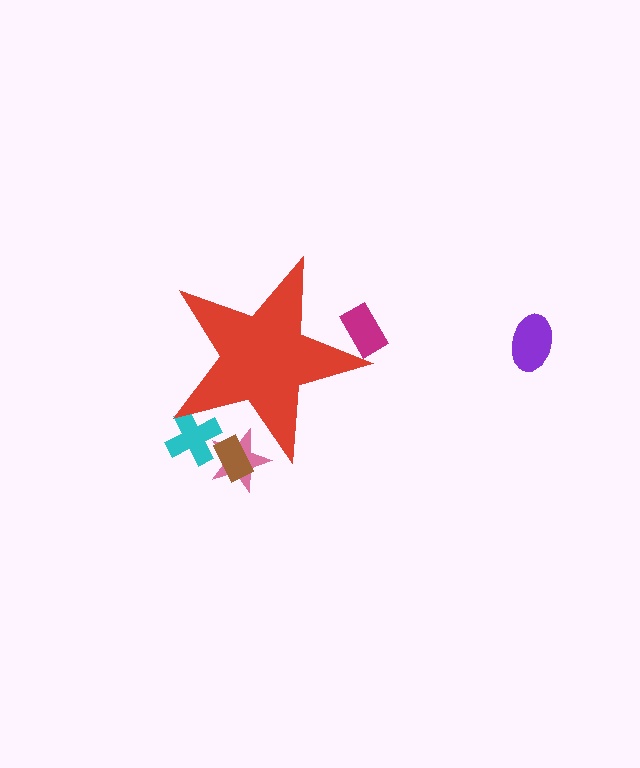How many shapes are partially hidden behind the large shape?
4 shapes are partially hidden.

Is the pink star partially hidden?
Yes, the pink star is partially hidden behind the red star.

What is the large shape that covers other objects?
A red star.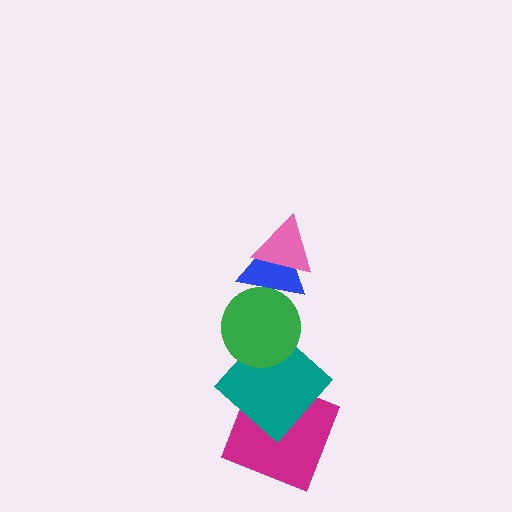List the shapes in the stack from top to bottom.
From top to bottom: the pink triangle, the blue triangle, the green circle, the teal diamond, the magenta square.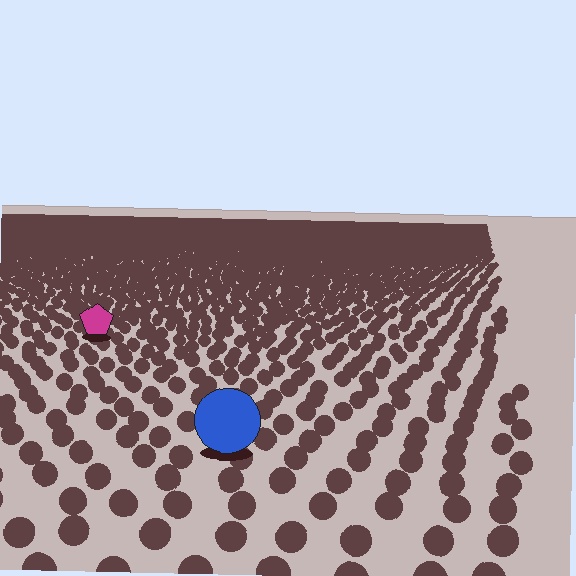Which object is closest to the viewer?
The blue circle is closest. The texture marks near it are larger and more spread out.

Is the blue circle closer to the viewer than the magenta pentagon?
Yes. The blue circle is closer — you can tell from the texture gradient: the ground texture is coarser near it.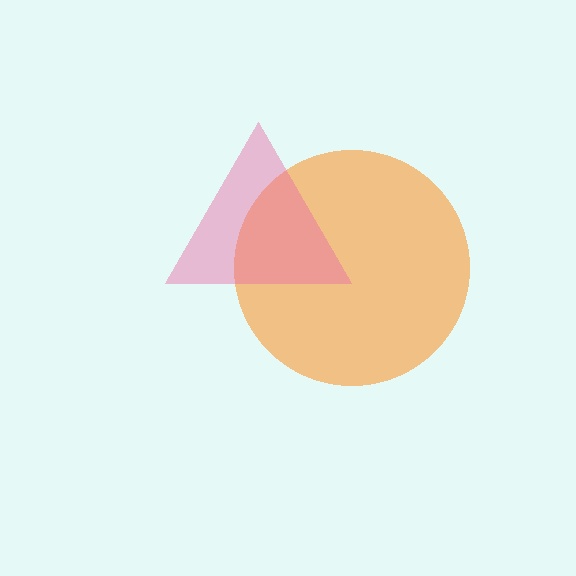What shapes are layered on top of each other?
The layered shapes are: an orange circle, a pink triangle.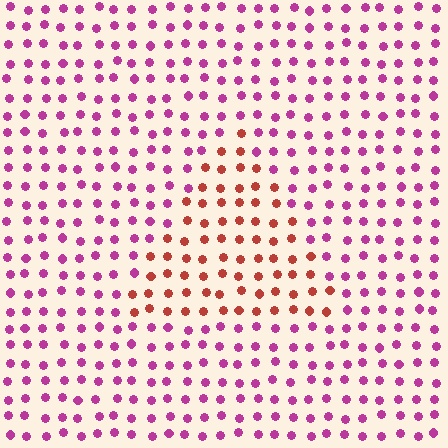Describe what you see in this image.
The image is filled with small magenta elements in a uniform arrangement. A triangle-shaped region is visible where the elements are tinted to a slightly different hue, forming a subtle color boundary.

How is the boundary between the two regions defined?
The boundary is defined purely by a slight shift in hue (about 49 degrees). Spacing, size, and orientation are identical on both sides.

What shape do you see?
I see a triangle.